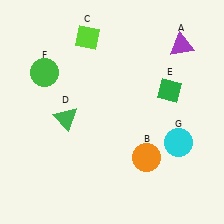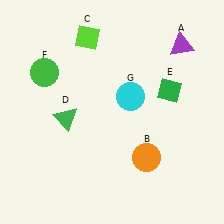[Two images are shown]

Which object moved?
The cyan circle (G) moved left.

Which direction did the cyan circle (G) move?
The cyan circle (G) moved left.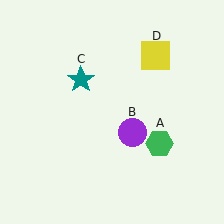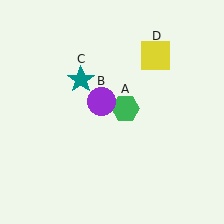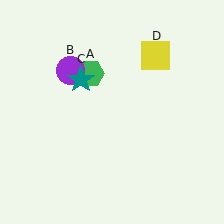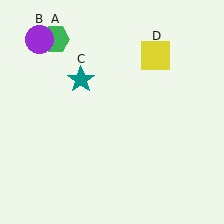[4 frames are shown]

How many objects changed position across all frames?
2 objects changed position: green hexagon (object A), purple circle (object B).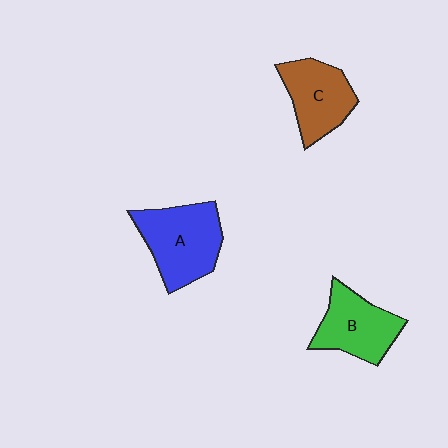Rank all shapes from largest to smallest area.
From largest to smallest: A (blue), B (green), C (brown).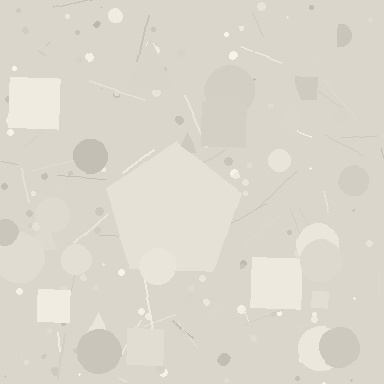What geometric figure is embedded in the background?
A pentagon is embedded in the background.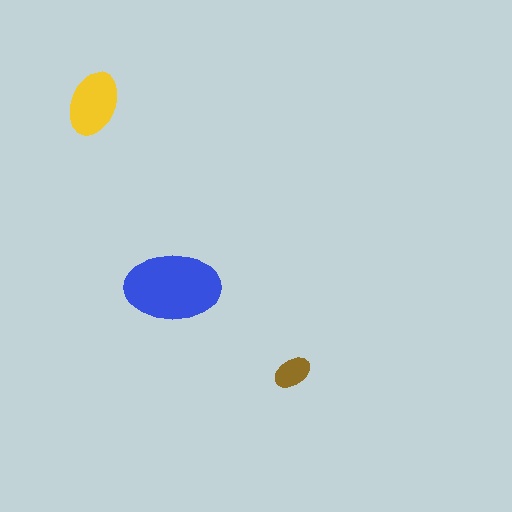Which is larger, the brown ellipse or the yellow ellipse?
The yellow one.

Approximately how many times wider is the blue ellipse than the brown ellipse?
About 2.5 times wider.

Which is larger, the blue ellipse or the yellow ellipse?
The blue one.